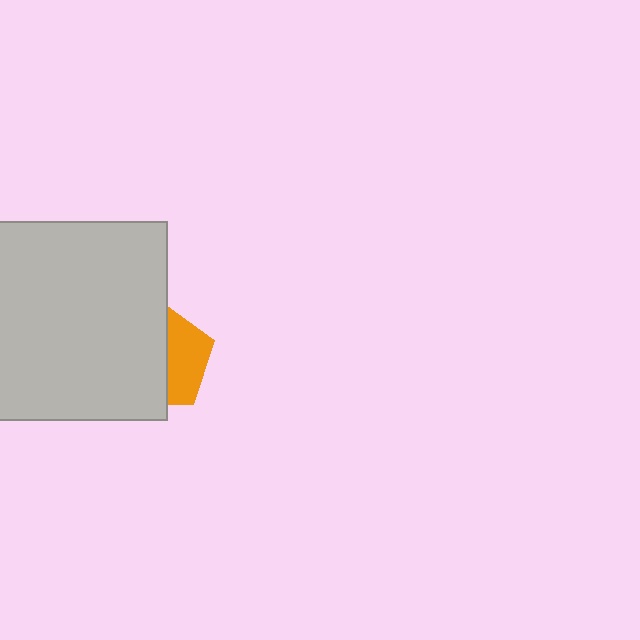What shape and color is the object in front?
The object in front is a light gray square.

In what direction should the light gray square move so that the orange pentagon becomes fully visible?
The light gray square should move left. That is the shortest direction to clear the overlap and leave the orange pentagon fully visible.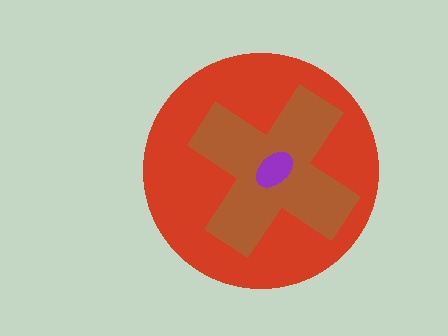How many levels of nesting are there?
3.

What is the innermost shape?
The purple ellipse.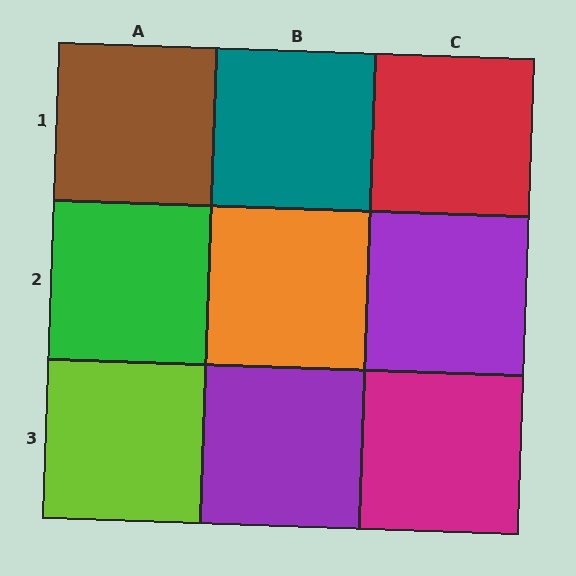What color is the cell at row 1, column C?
Red.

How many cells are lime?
1 cell is lime.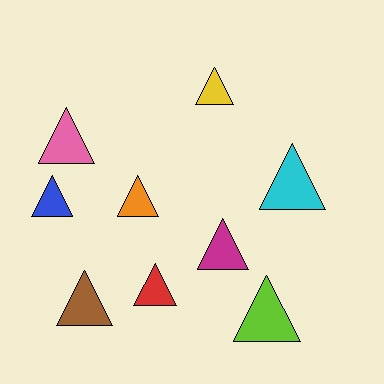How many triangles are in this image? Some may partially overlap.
There are 9 triangles.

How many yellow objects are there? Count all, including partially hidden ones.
There is 1 yellow object.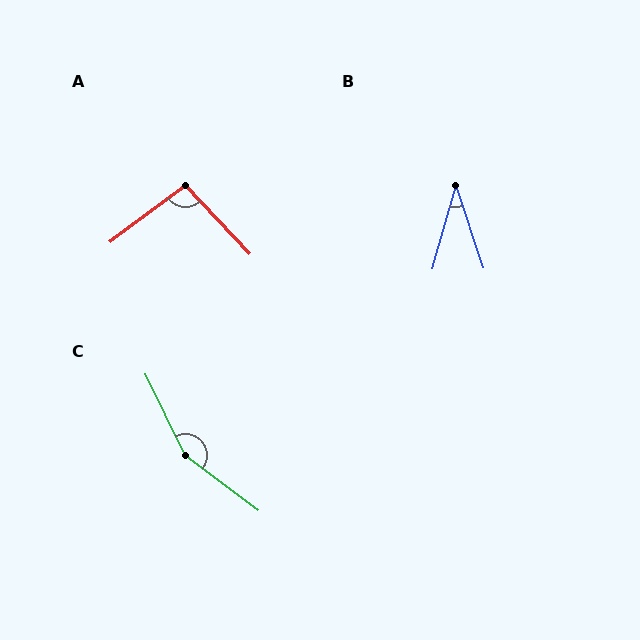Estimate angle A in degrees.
Approximately 97 degrees.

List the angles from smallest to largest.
B (34°), A (97°), C (153°).